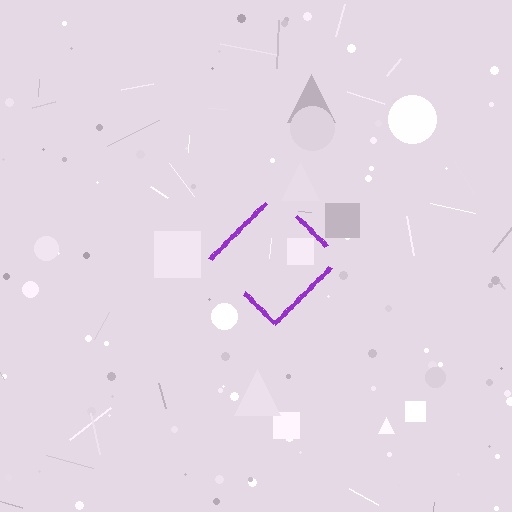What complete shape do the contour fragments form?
The contour fragments form a diamond.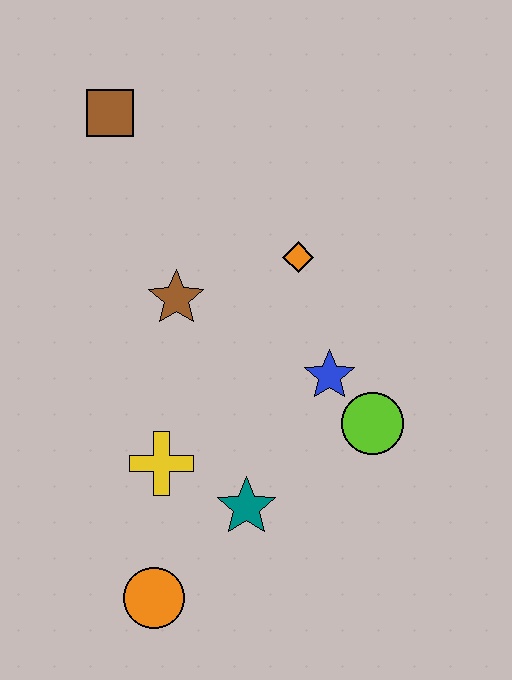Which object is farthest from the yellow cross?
The brown square is farthest from the yellow cross.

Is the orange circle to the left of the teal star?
Yes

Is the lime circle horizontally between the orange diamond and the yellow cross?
No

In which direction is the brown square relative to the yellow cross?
The brown square is above the yellow cross.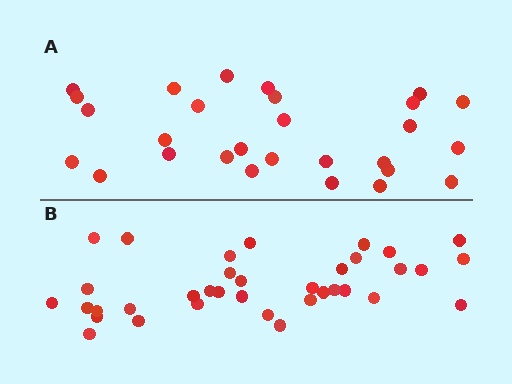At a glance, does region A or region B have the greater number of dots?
Region B (the bottom region) has more dots.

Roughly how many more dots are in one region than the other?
Region B has roughly 8 or so more dots than region A.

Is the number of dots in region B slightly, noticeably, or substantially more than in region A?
Region B has noticeably more, but not dramatically so. The ratio is roughly 1.3 to 1.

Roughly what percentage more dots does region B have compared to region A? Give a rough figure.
About 30% more.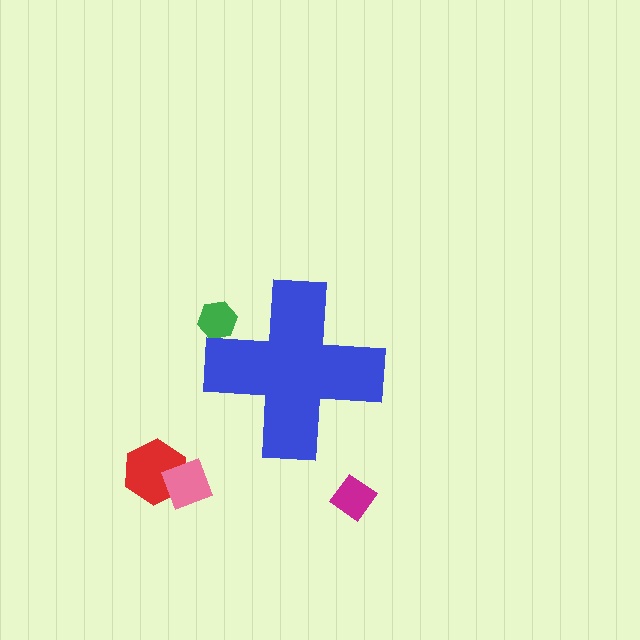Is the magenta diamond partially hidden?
No, the magenta diamond is fully visible.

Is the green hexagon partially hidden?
Yes, the green hexagon is partially hidden behind the blue cross.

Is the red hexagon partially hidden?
No, the red hexagon is fully visible.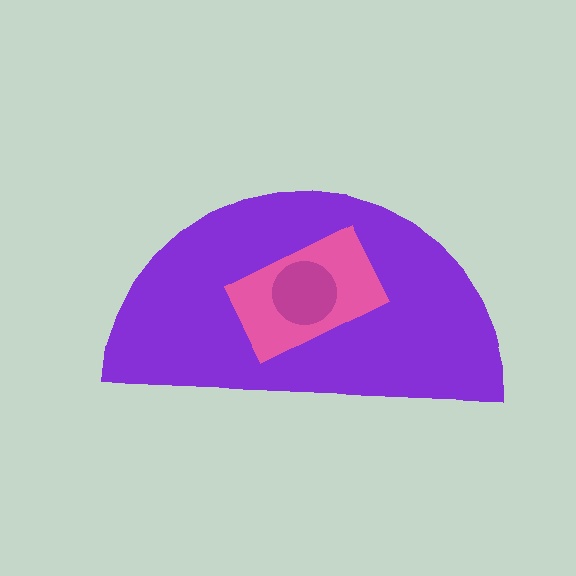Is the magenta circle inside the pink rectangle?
Yes.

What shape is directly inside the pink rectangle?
The magenta circle.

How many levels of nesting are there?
3.